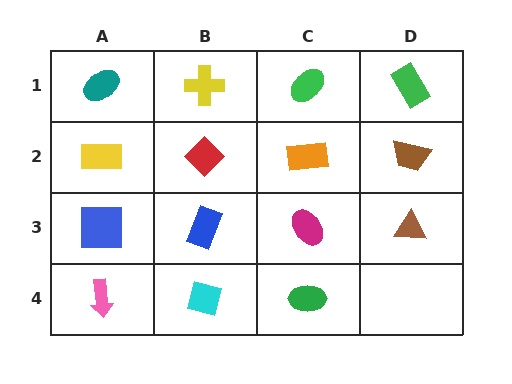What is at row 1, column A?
A teal ellipse.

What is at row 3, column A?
A blue square.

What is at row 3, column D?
A brown triangle.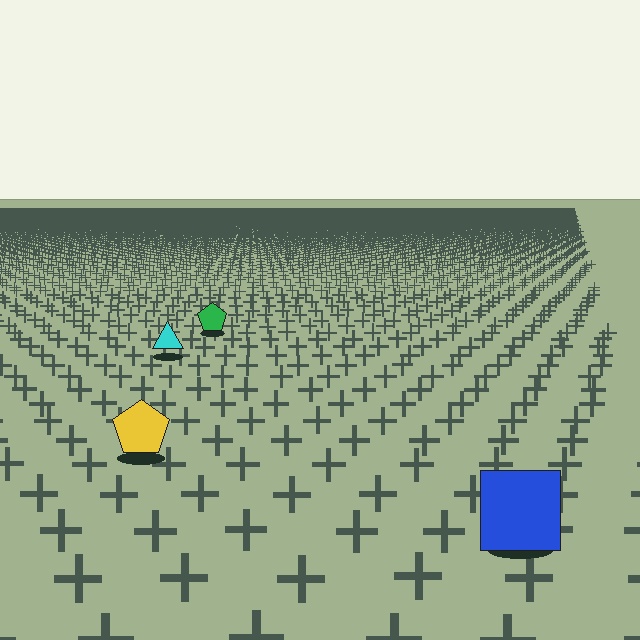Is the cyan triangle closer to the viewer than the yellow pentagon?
No. The yellow pentagon is closer — you can tell from the texture gradient: the ground texture is coarser near it.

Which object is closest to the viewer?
The blue square is closest. The texture marks near it are larger and more spread out.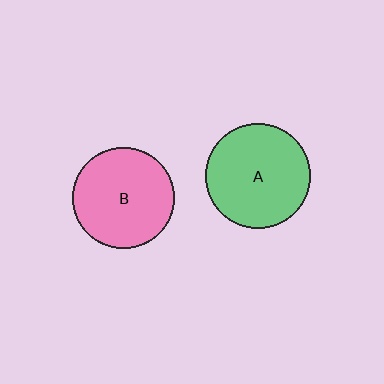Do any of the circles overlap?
No, none of the circles overlap.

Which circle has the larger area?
Circle A (green).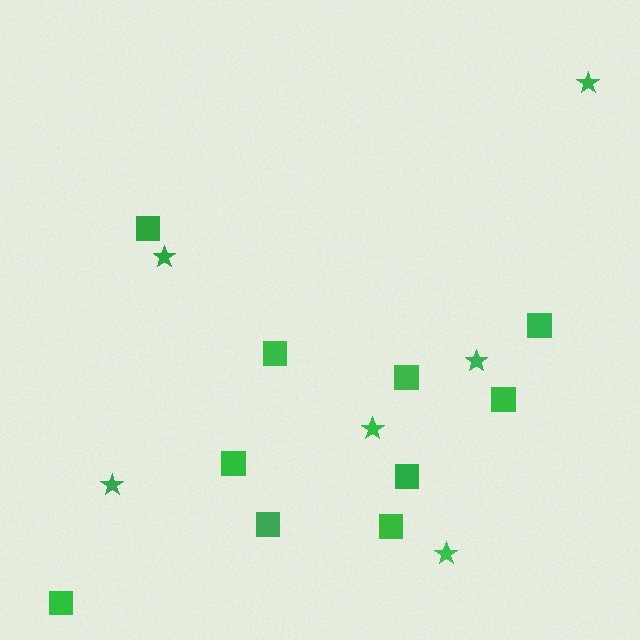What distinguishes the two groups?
There are 2 groups: one group of stars (6) and one group of squares (10).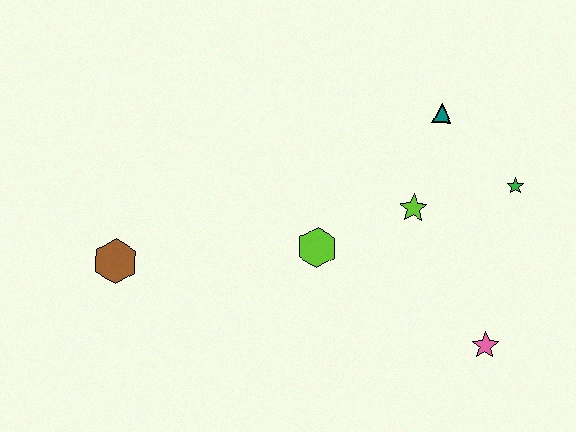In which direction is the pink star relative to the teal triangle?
The pink star is below the teal triangle.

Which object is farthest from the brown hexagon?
The green star is farthest from the brown hexagon.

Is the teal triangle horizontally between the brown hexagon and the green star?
Yes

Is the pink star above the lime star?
No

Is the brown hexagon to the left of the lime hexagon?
Yes